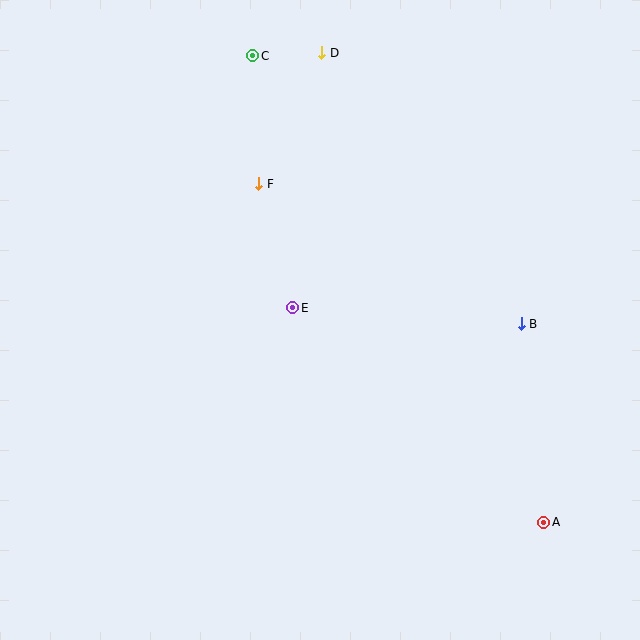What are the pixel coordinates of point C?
Point C is at (253, 56).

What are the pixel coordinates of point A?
Point A is at (544, 522).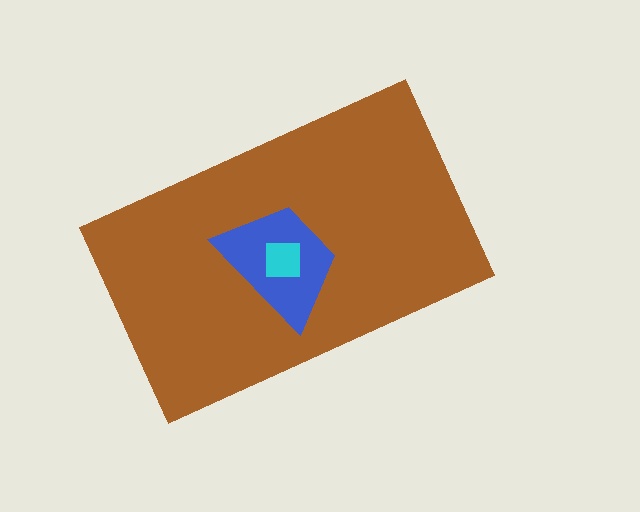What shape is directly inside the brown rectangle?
The blue trapezoid.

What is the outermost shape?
The brown rectangle.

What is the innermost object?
The cyan square.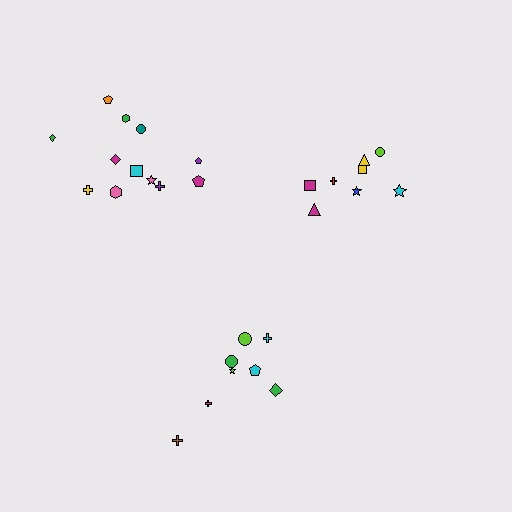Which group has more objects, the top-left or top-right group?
The top-left group.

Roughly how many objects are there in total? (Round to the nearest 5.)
Roughly 30 objects in total.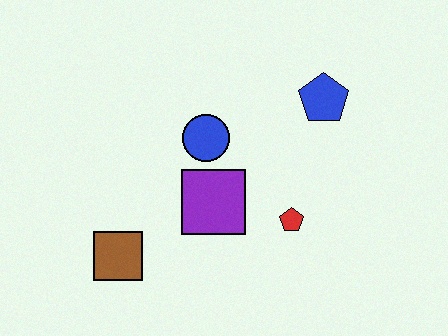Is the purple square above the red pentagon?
Yes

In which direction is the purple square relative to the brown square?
The purple square is to the right of the brown square.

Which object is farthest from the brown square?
The blue pentagon is farthest from the brown square.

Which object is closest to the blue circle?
The purple square is closest to the blue circle.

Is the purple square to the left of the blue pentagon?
Yes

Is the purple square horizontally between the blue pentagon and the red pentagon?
No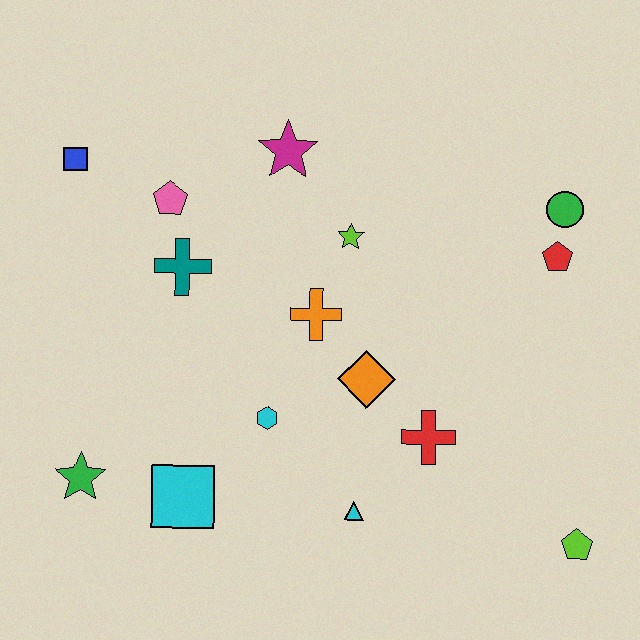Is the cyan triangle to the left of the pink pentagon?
No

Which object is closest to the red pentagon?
The green circle is closest to the red pentagon.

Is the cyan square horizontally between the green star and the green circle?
Yes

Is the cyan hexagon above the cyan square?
Yes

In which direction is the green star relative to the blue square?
The green star is below the blue square.